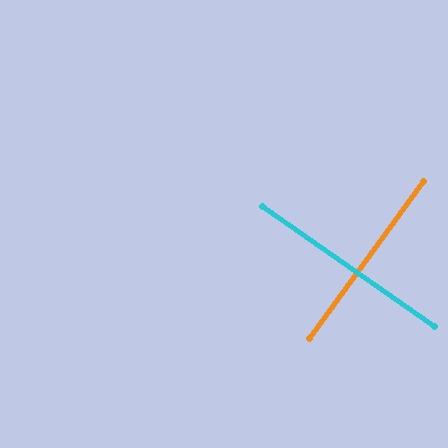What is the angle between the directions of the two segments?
Approximately 89 degrees.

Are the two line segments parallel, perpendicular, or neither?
Perpendicular — they meet at approximately 89°.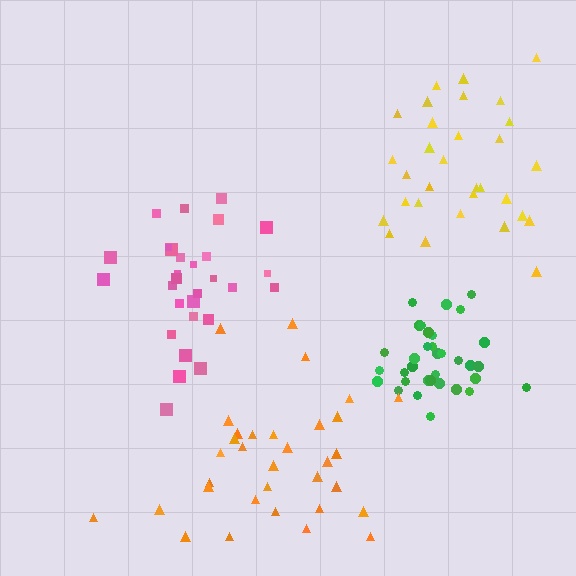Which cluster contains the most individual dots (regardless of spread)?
Green (35).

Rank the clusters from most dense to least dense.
green, pink, yellow, orange.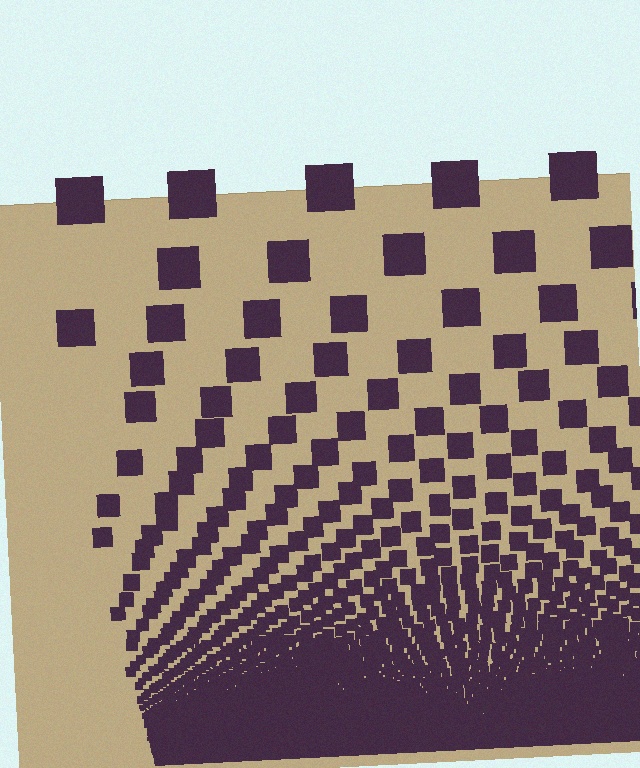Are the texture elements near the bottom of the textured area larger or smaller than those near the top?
Smaller. The gradient is inverted — elements near the bottom are smaller and denser.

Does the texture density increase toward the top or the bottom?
Density increases toward the bottom.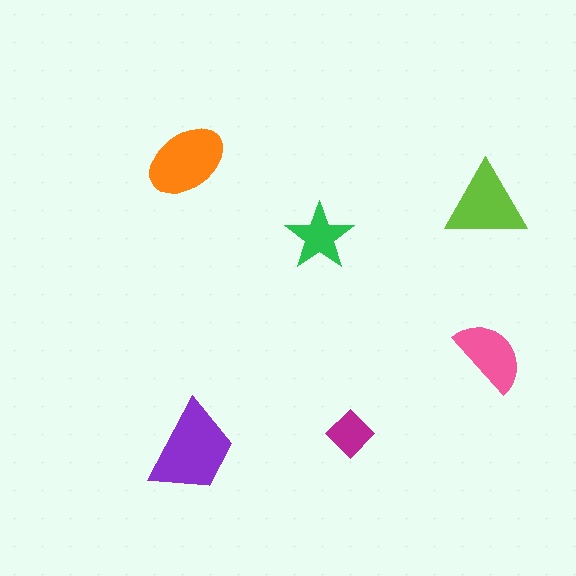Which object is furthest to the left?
The orange ellipse is leftmost.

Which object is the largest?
The purple trapezoid.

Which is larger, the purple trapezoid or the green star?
The purple trapezoid.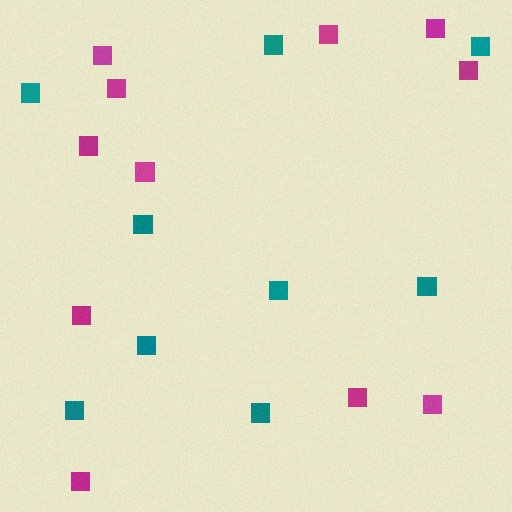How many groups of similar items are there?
There are 2 groups: one group of magenta squares (11) and one group of teal squares (9).